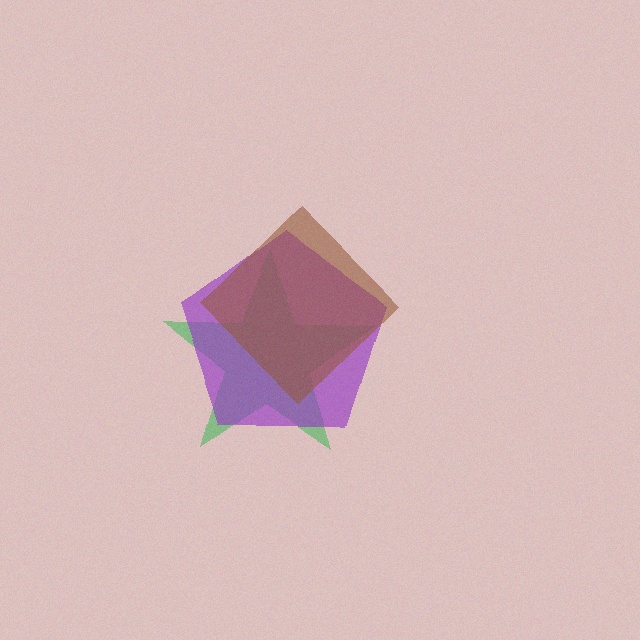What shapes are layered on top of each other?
The layered shapes are: a green star, a purple pentagon, a brown diamond.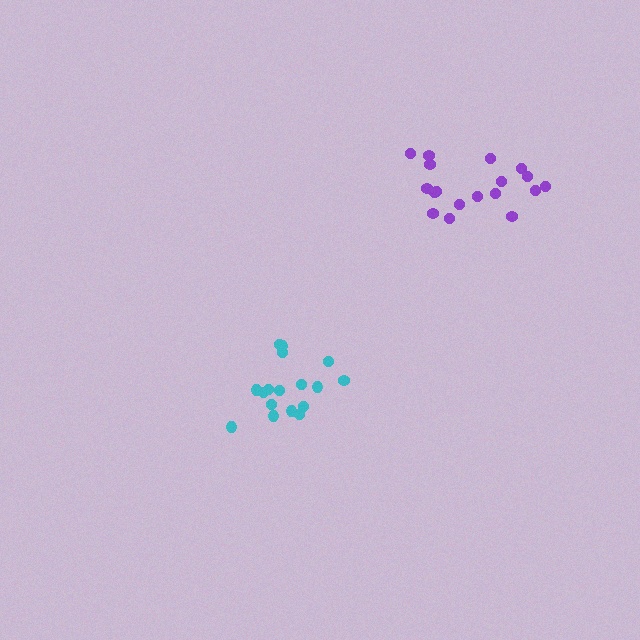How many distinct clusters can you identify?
There are 2 distinct clusters.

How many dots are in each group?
Group 1: 18 dots, Group 2: 17 dots (35 total).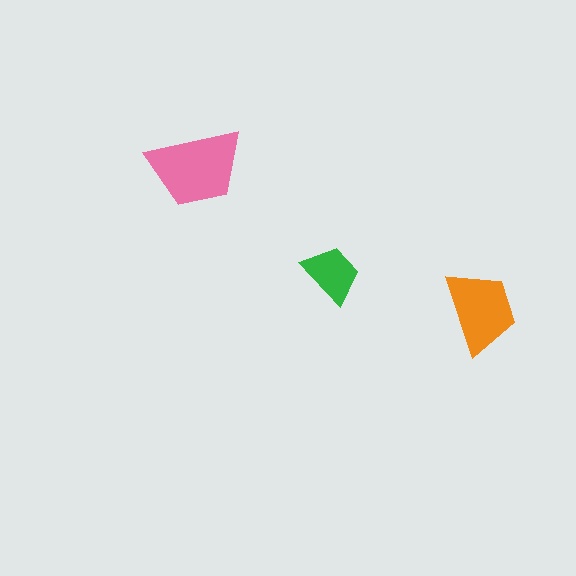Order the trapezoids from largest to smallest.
the pink one, the orange one, the green one.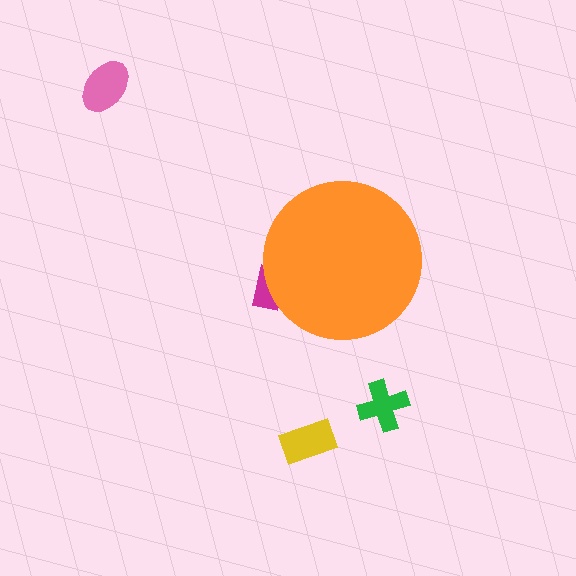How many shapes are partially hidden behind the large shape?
1 shape is partially hidden.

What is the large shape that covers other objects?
An orange circle.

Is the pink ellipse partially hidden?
No, the pink ellipse is fully visible.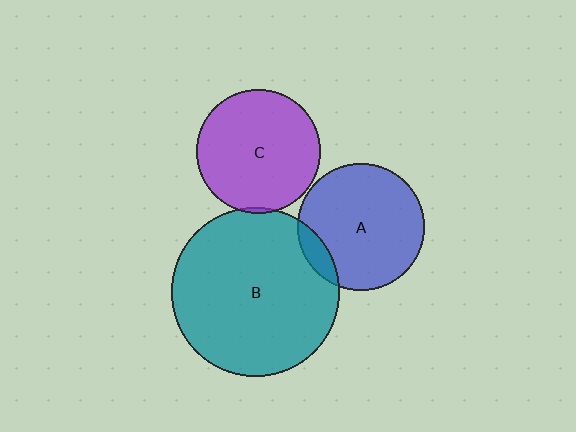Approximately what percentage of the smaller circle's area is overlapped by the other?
Approximately 10%.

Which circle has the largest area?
Circle B (teal).